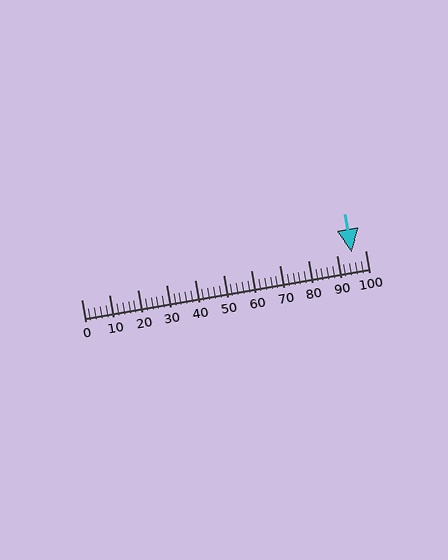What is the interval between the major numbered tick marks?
The major tick marks are spaced 10 units apart.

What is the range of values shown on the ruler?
The ruler shows values from 0 to 100.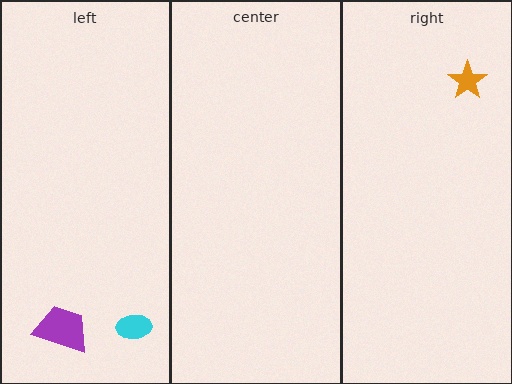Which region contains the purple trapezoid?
The left region.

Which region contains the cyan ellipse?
The left region.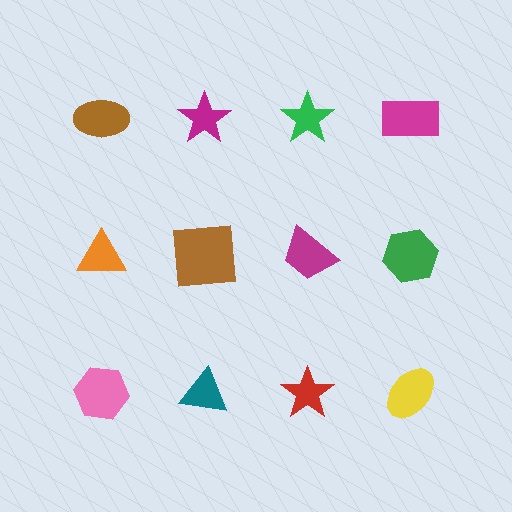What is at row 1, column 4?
A magenta rectangle.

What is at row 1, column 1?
A brown ellipse.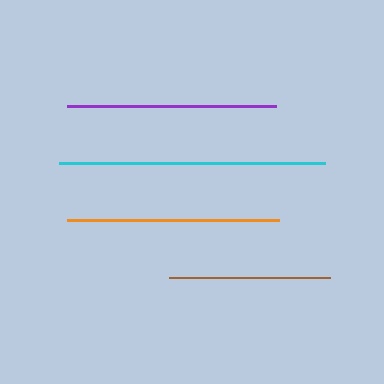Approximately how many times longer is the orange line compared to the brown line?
The orange line is approximately 1.3 times the length of the brown line.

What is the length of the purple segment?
The purple segment is approximately 209 pixels long.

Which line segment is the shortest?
The brown line is the shortest at approximately 161 pixels.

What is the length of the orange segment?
The orange segment is approximately 212 pixels long.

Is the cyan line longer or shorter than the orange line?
The cyan line is longer than the orange line.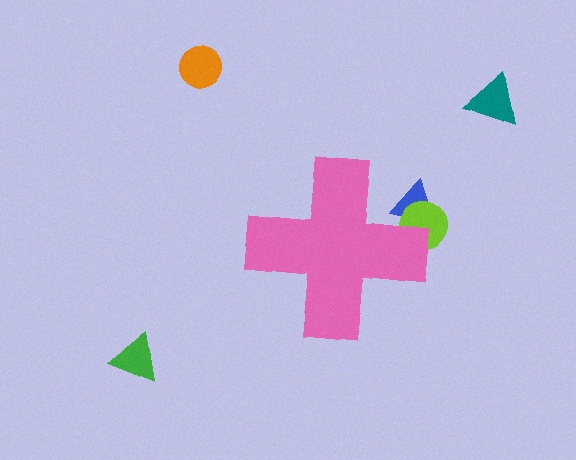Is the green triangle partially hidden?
No, the green triangle is fully visible.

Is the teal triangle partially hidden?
No, the teal triangle is fully visible.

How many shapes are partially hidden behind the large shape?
2 shapes are partially hidden.